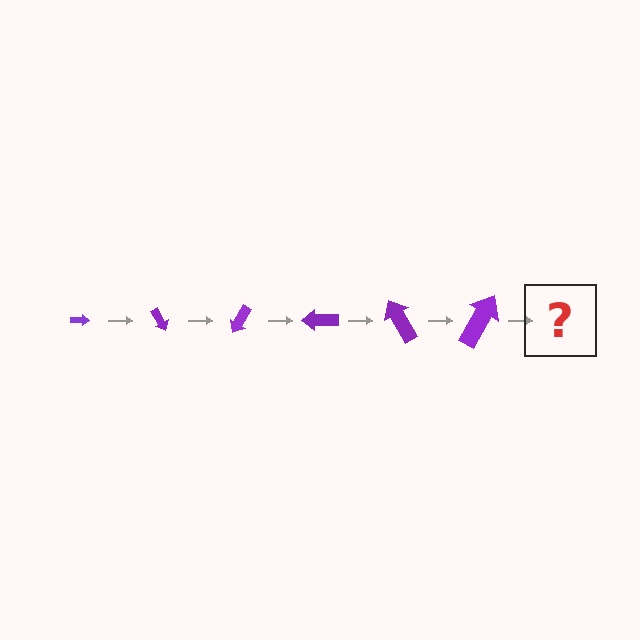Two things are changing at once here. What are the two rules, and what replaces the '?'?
The two rules are that the arrow grows larger each step and it rotates 60 degrees each step. The '?' should be an arrow, larger than the previous one and rotated 360 degrees from the start.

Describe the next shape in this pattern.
It should be an arrow, larger than the previous one and rotated 360 degrees from the start.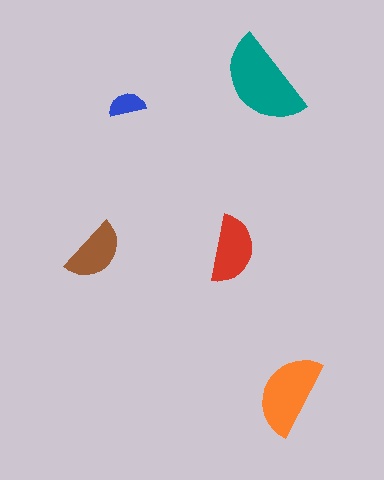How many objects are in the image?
There are 5 objects in the image.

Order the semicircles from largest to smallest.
the teal one, the orange one, the red one, the brown one, the blue one.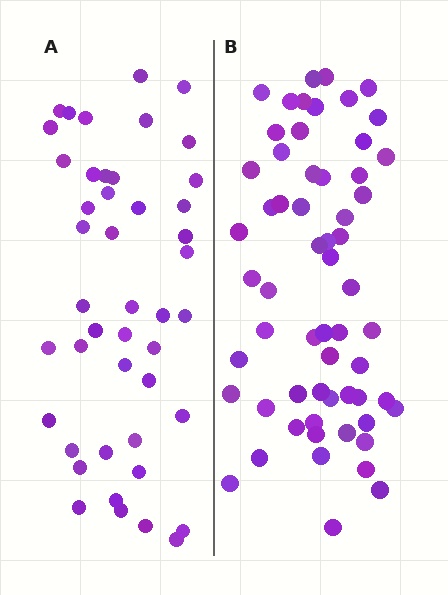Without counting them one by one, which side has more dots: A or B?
Region B (the right region) has more dots.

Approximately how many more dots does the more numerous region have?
Region B has approximately 15 more dots than region A.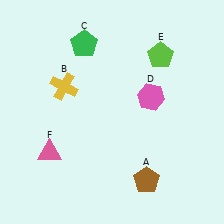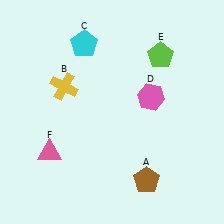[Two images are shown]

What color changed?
The pentagon (C) changed from green in Image 1 to cyan in Image 2.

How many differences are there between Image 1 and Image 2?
There is 1 difference between the two images.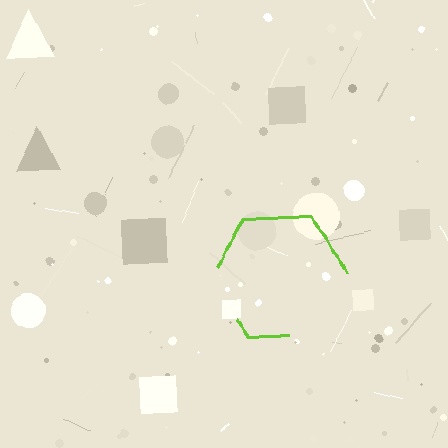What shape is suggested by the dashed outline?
The dashed outline suggests a hexagon.